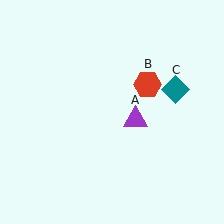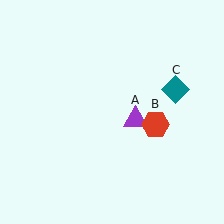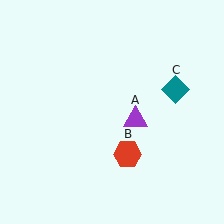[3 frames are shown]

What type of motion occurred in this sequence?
The red hexagon (object B) rotated clockwise around the center of the scene.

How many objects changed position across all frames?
1 object changed position: red hexagon (object B).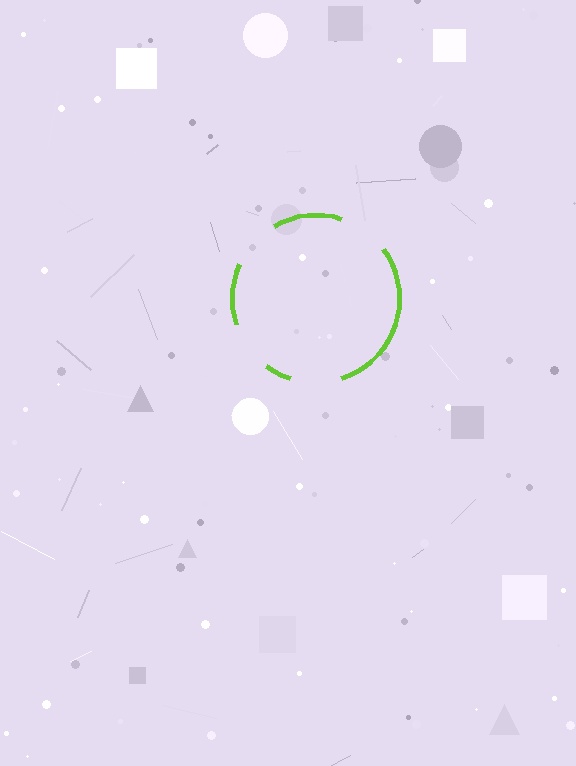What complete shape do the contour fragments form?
The contour fragments form a circle.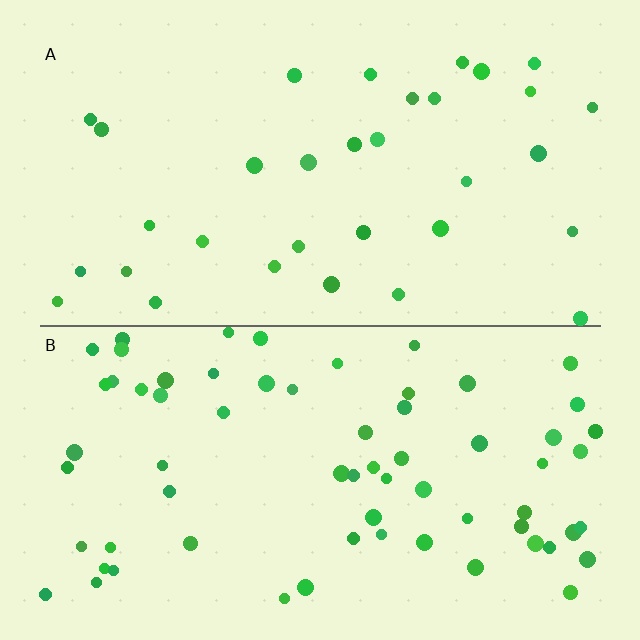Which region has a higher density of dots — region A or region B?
B (the bottom).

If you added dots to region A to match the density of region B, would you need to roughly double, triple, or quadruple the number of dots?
Approximately double.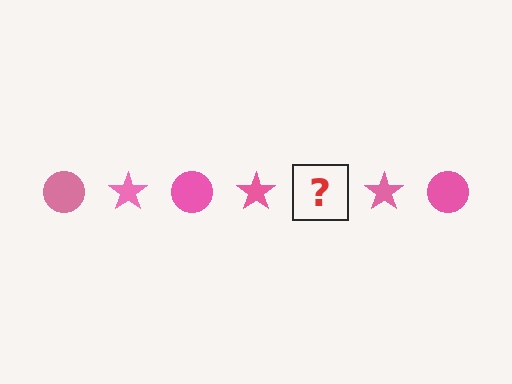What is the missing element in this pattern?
The missing element is a pink circle.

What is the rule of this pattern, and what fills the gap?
The rule is that the pattern cycles through circle, star shapes in pink. The gap should be filled with a pink circle.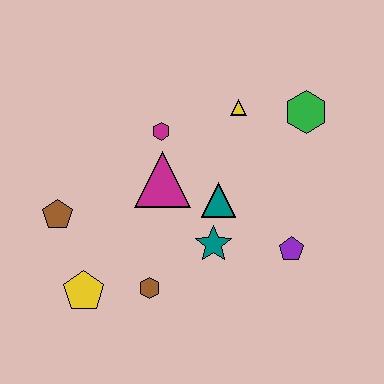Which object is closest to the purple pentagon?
The teal star is closest to the purple pentagon.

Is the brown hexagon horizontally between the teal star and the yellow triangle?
No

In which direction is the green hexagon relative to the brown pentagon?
The green hexagon is to the right of the brown pentagon.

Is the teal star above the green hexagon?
No